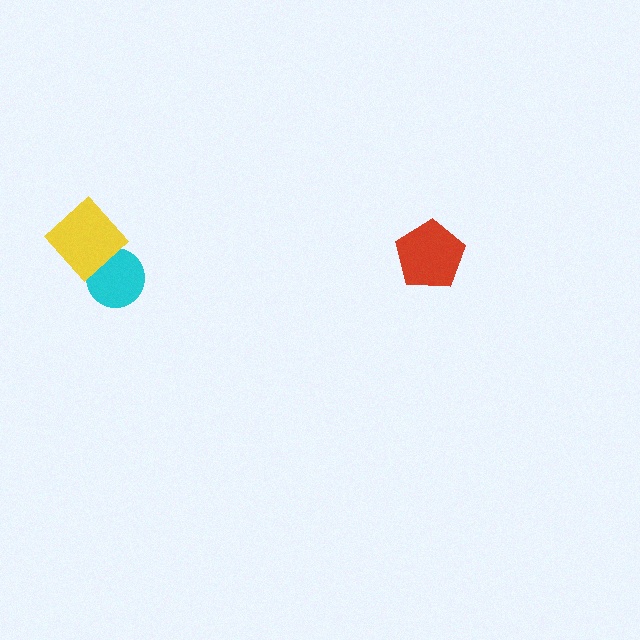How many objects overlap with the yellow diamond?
1 object overlaps with the yellow diamond.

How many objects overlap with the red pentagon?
0 objects overlap with the red pentagon.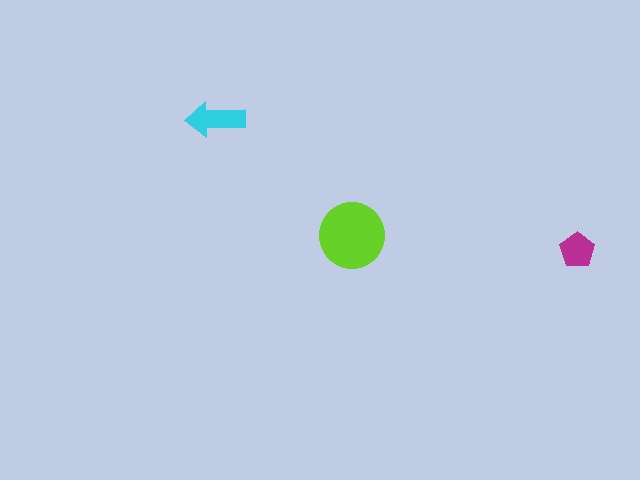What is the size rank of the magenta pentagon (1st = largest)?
3rd.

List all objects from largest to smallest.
The lime circle, the cyan arrow, the magenta pentagon.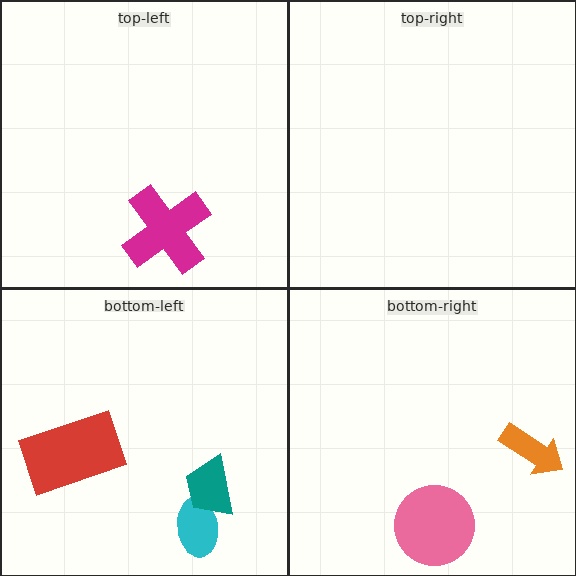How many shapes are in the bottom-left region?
3.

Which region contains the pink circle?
The bottom-right region.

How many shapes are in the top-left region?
1.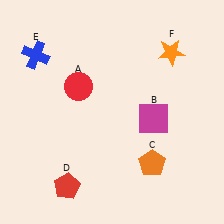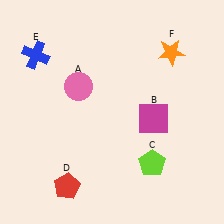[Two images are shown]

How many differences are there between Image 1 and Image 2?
There are 2 differences between the two images.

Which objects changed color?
A changed from red to pink. C changed from orange to lime.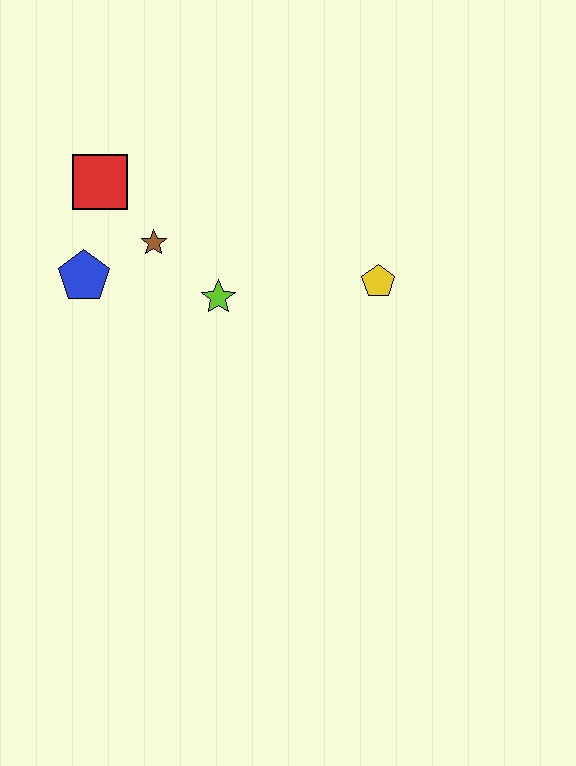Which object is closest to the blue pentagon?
The brown star is closest to the blue pentagon.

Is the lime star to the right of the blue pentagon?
Yes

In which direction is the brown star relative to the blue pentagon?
The brown star is to the right of the blue pentagon.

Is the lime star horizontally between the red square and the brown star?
No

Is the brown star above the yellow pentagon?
Yes